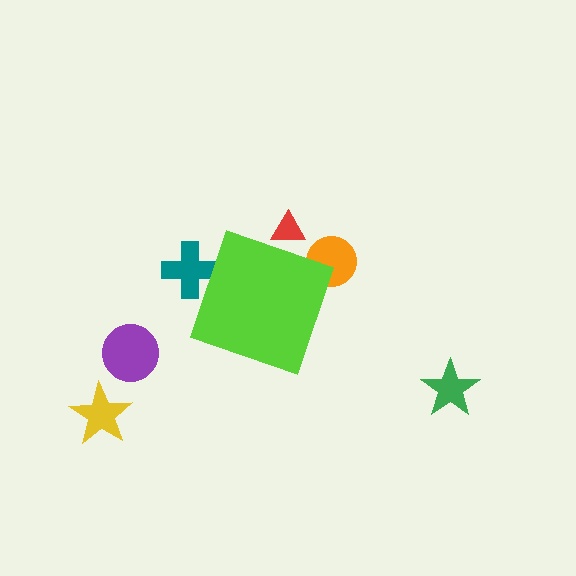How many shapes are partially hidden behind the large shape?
3 shapes are partially hidden.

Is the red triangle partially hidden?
Yes, the red triangle is partially hidden behind the lime diamond.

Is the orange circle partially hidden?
Yes, the orange circle is partially hidden behind the lime diamond.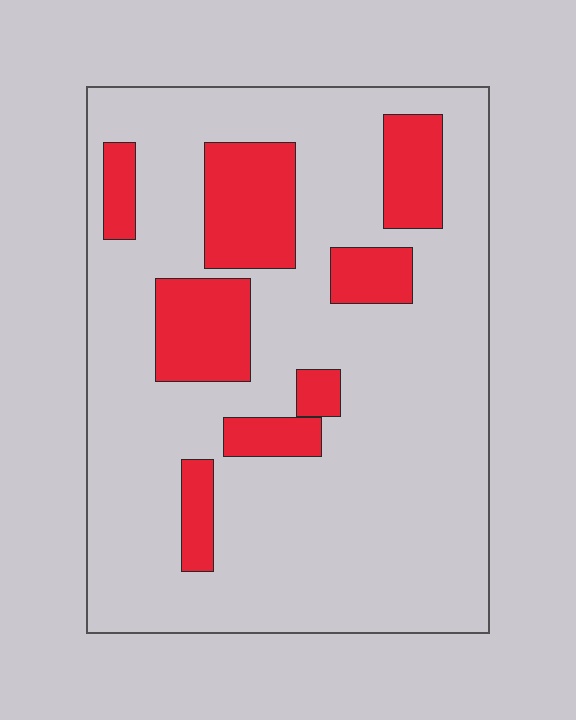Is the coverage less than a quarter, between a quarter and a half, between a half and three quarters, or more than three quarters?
Less than a quarter.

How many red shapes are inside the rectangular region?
8.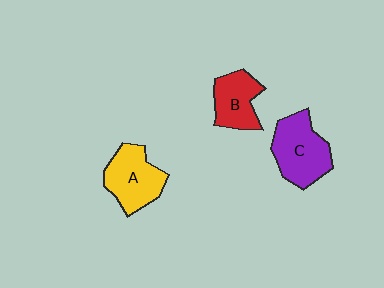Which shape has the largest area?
Shape C (purple).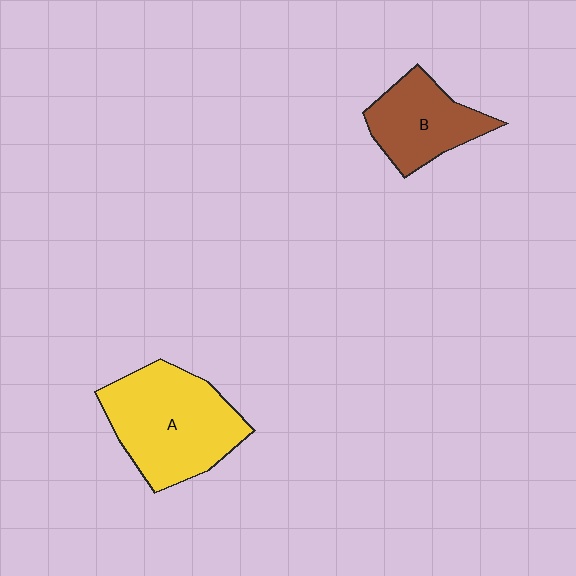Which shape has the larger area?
Shape A (yellow).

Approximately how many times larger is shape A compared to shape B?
Approximately 1.6 times.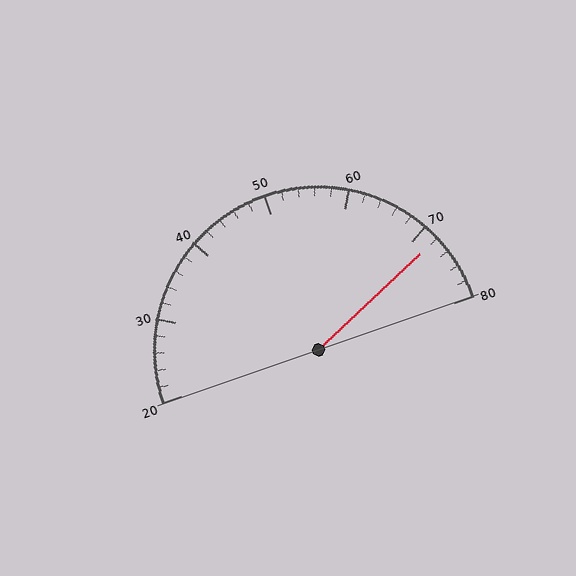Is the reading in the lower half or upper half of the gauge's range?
The reading is in the upper half of the range (20 to 80).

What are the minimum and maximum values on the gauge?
The gauge ranges from 20 to 80.